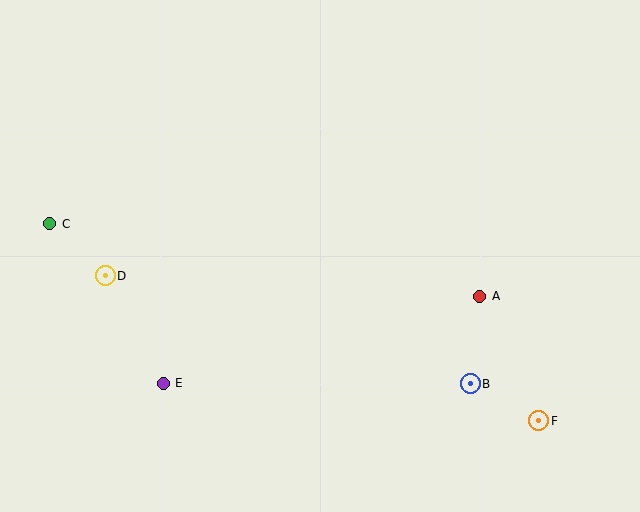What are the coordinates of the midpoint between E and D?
The midpoint between E and D is at (134, 329).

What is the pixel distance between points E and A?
The distance between E and A is 328 pixels.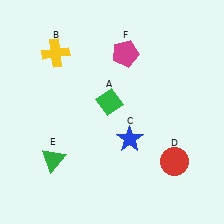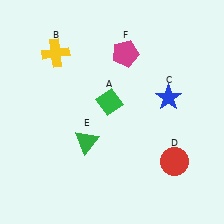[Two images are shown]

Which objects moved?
The objects that moved are: the blue star (C), the green triangle (E).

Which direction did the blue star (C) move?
The blue star (C) moved up.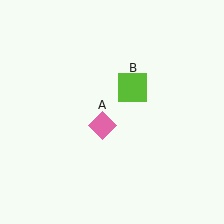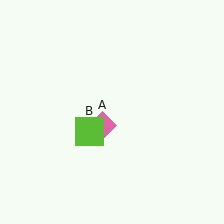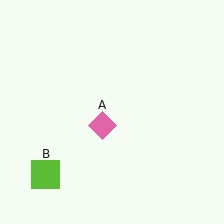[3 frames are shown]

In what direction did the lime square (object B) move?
The lime square (object B) moved down and to the left.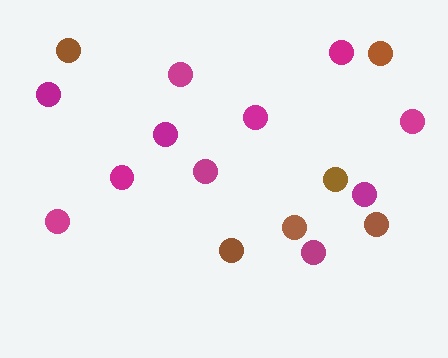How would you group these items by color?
There are 2 groups: one group of magenta circles (11) and one group of brown circles (6).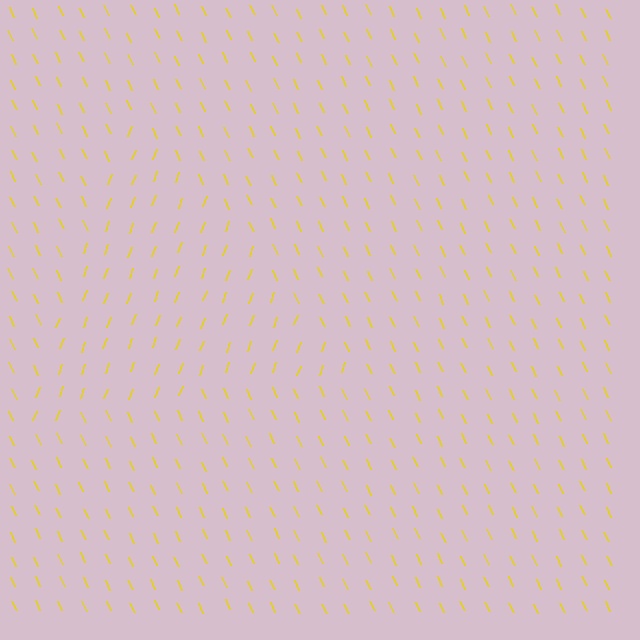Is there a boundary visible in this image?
Yes, there is a texture boundary formed by a change in line orientation.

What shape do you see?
I see a triangle.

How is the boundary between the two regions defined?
The boundary is defined purely by a change in line orientation (approximately 45 degrees difference). All lines are the same color and thickness.